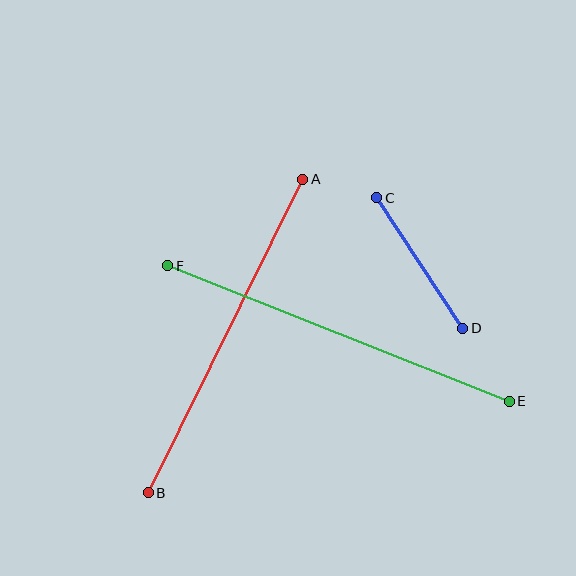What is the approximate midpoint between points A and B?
The midpoint is at approximately (226, 336) pixels.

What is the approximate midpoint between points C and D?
The midpoint is at approximately (420, 263) pixels.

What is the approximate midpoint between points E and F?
The midpoint is at approximately (339, 334) pixels.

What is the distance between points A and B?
The distance is approximately 350 pixels.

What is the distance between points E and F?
The distance is approximately 367 pixels.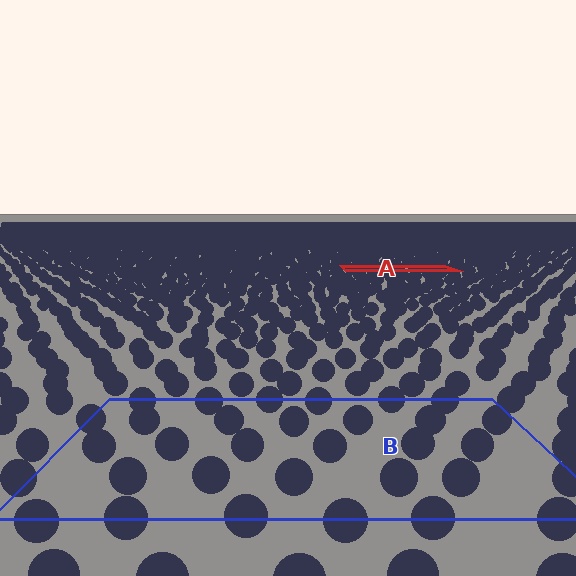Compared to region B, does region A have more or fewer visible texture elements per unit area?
Region A has more texture elements per unit area — they are packed more densely because it is farther away.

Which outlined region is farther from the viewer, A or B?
Region A is farther from the viewer — the texture elements inside it appear smaller and more densely packed.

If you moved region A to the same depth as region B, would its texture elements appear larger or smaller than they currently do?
They would appear larger. At a closer depth, the same texture elements are projected at a bigger on-screen size.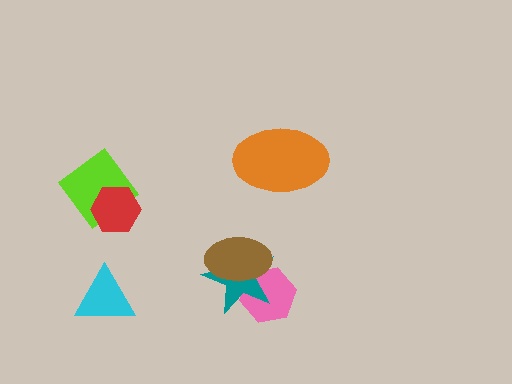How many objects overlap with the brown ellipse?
2 objects overlap with the brown ellipse.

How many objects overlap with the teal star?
2 objects overlap with the teal star.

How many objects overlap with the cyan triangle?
0 objects overlap with the cyan triangle.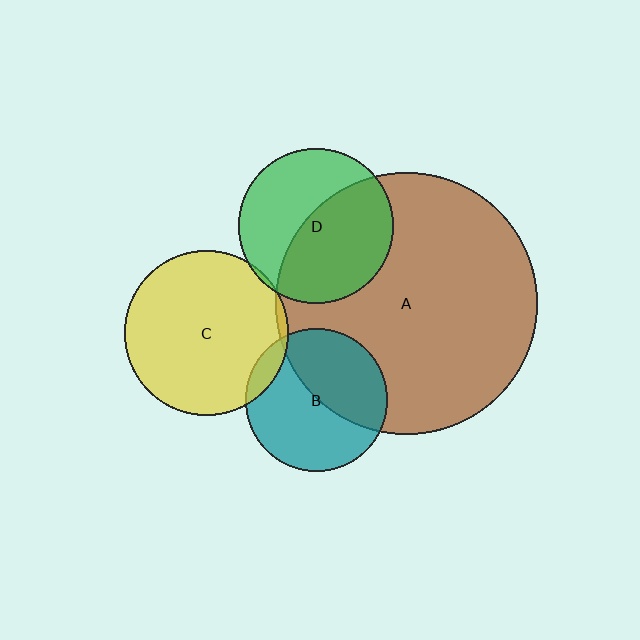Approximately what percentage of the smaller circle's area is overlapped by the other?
Approximately 10%.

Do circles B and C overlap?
Yes.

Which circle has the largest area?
Circle A (brown).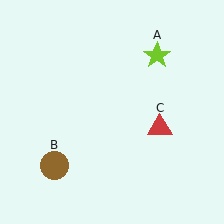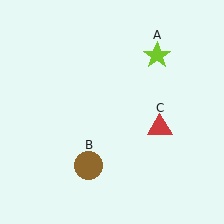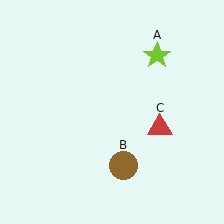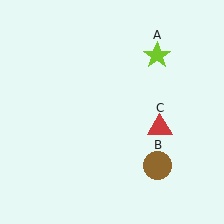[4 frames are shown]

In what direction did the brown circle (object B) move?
The brown circle (object B) moved right.